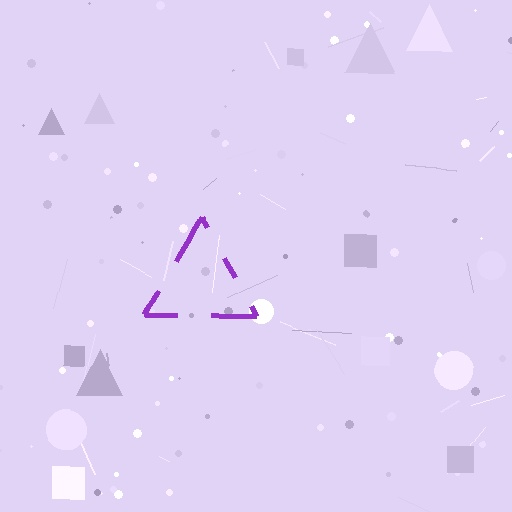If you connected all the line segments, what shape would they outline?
They would outline a triangle.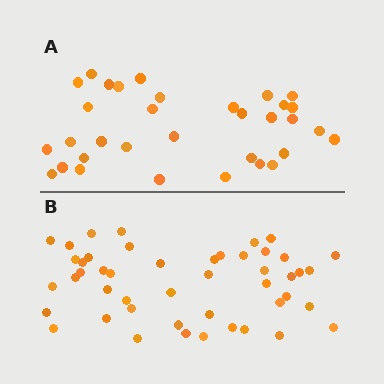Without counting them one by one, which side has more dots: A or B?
Region B (the bottom region) has more dots.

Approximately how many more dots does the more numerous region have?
Region B has approximately 15 more dots than region A.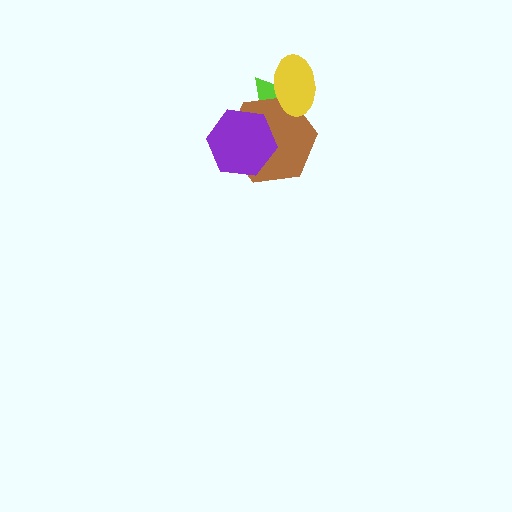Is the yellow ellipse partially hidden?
No, no other shape covers it.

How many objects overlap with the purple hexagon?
2 objects overlap with the purple hexagon.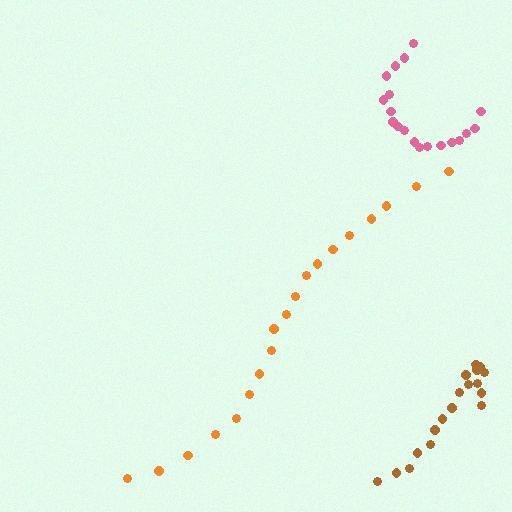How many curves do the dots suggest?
There are 3 distinct paths.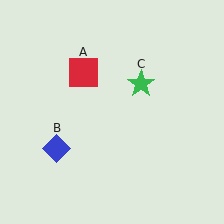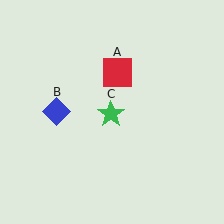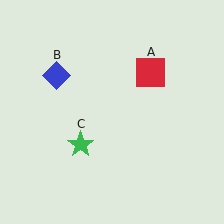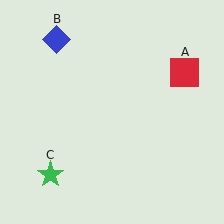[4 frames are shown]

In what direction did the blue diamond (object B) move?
The blue diamond (object B) moved up.